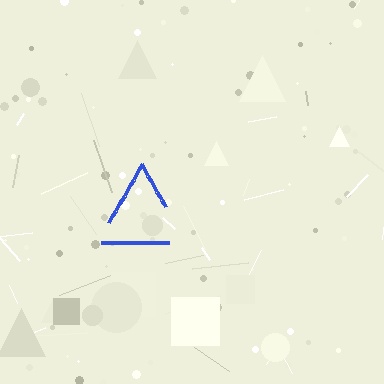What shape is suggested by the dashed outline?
The dashed outline suggests a triangle.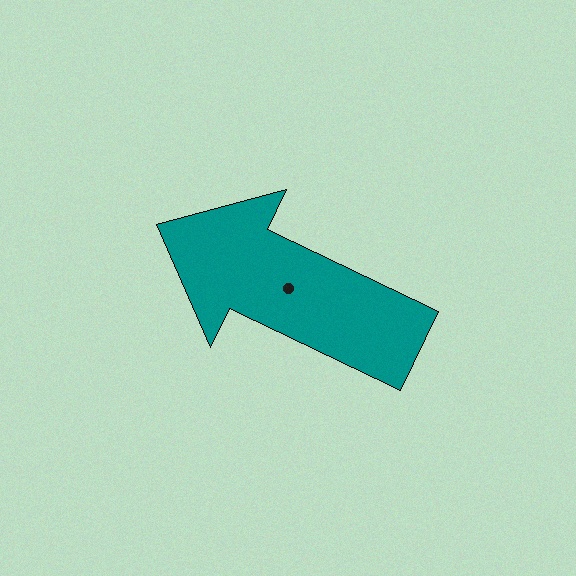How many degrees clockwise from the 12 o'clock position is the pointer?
Approximately 296 degrees.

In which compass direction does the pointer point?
Northwest.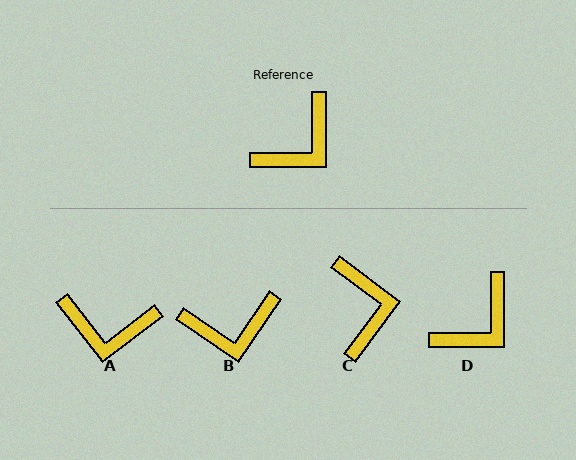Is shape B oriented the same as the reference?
No, it is off by about 34 degrees.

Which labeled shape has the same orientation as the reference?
D.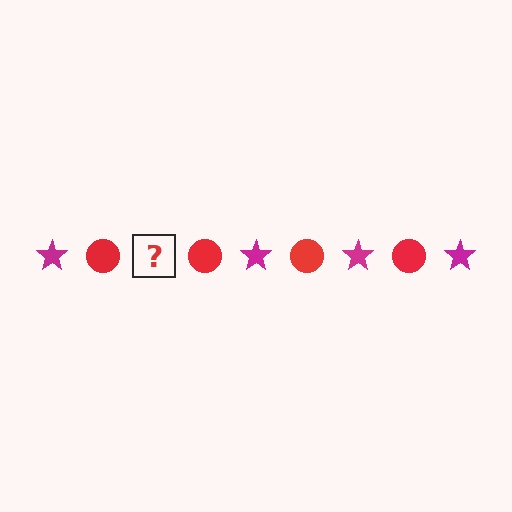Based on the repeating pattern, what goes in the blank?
The blank should be a magenta star.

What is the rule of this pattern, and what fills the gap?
The rule is that the pattern alternates between magenta star and red circle. The gap should be filled with a magenta star.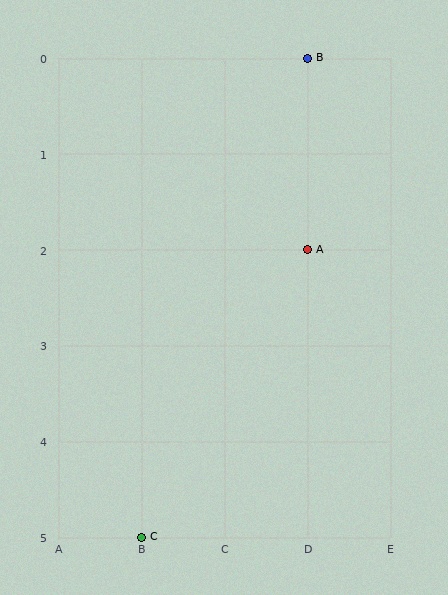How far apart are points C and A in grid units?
Points C and A are 2 columns and 3 rows apart (about 3.6 grid units diagonally).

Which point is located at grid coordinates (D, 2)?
Point A is at (D, 2).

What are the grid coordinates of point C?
Point C is at grid coordinates (B, 5).